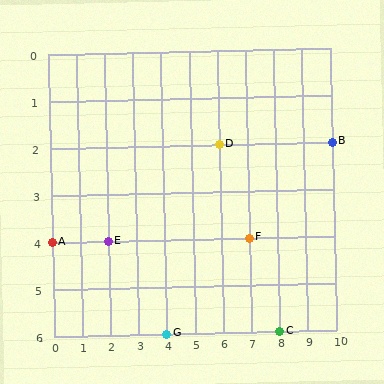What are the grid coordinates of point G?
Point G is at grid coordinates (4, 6).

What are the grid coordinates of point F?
Point F is at grid coordinates (7, 4).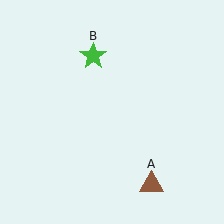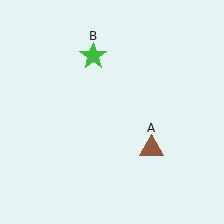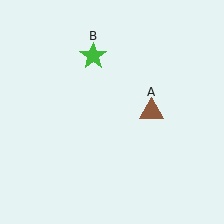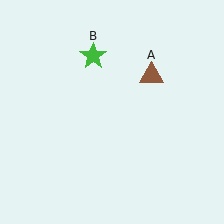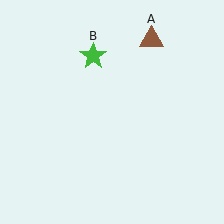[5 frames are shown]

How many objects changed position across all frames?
1 object changed position: brown triangle (object A).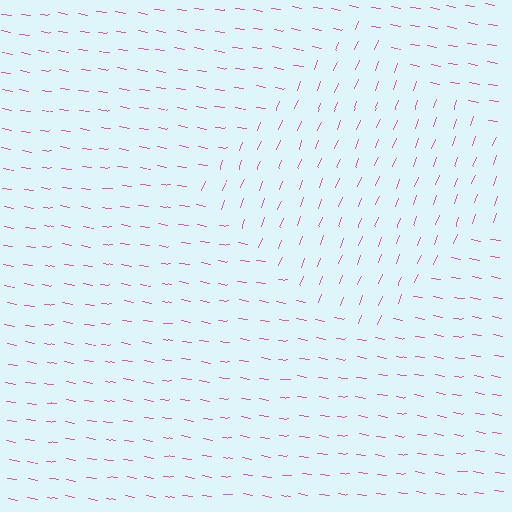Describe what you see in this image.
The image is filled with small pink line segments. A diamond region in the image has lines oriented differently from the surrounding lines, creating a visible texture boundary.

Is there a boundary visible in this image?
Yes, there is a texture boundary formed by a change in line orientation.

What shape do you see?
I see a diamond.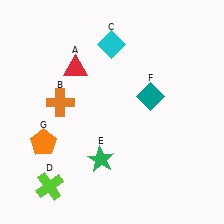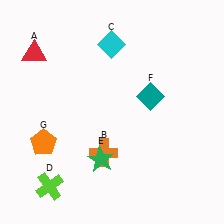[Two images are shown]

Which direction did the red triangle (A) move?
The red triangle (A) moved left.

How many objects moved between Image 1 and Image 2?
2 objects moved between the two images.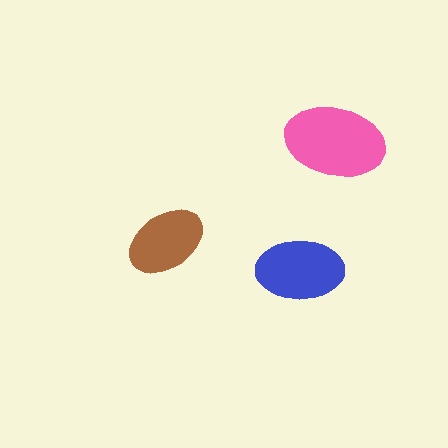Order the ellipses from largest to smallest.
the pink one, the blue one, the brown one.